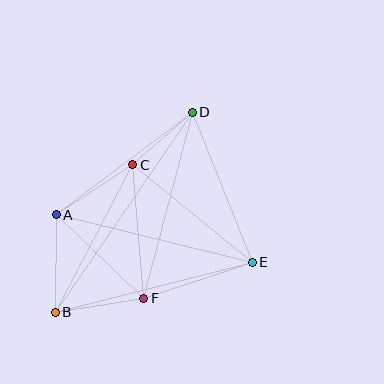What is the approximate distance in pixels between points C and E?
The distance between C and E is approximately 154 pixels.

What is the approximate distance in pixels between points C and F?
The distance between C and F is approximately 134 pixels.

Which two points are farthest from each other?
Points B and D are farthest from each other.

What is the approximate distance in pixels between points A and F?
The distance between A and F is approximately 121 pixels.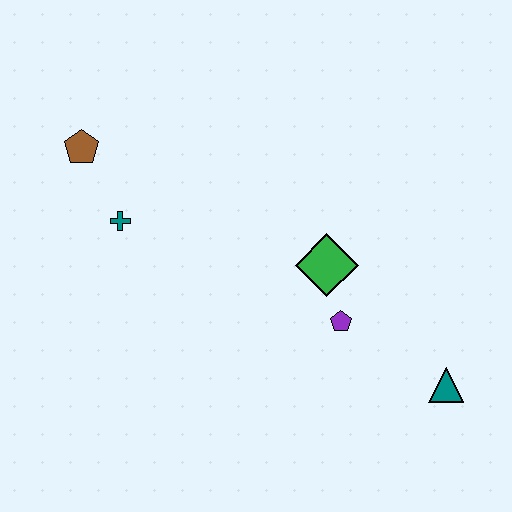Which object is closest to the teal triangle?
The purple pentagon is closest to the teal triangle.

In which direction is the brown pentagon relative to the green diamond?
The brown pentagon is to the left of the green diamond.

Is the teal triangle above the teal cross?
No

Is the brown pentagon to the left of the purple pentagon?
Yes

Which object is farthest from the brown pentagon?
The teal triangle is farthest from the brown pentagon.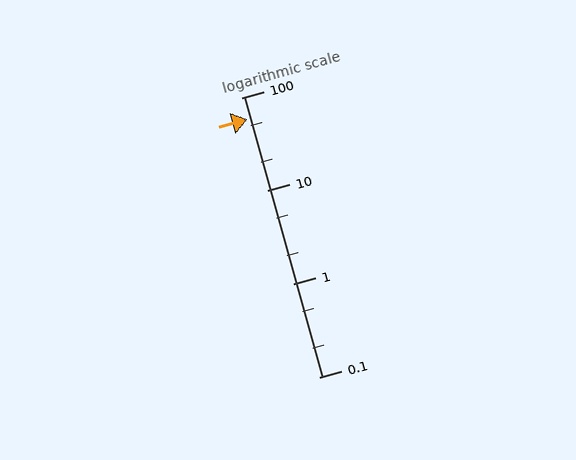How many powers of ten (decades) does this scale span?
The scale spans 3 decades, from 0.1 to 100.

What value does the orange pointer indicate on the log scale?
The pointer indicates approximately 59.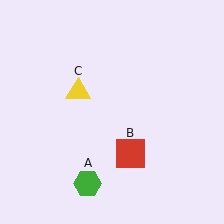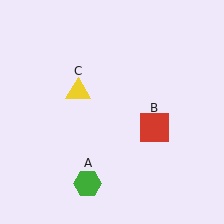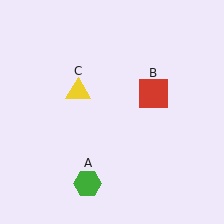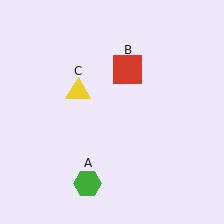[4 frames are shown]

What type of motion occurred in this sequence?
The red square (object B) rotated counterclockwise around the center of the scene.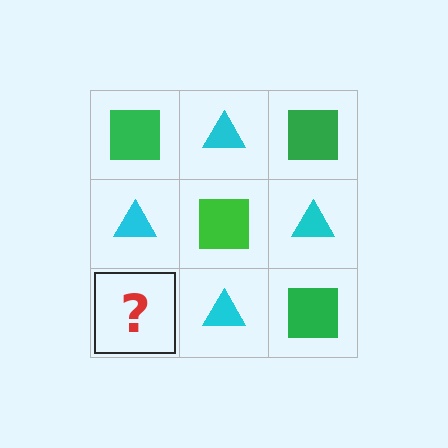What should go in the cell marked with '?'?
The missing cell should contain a green square.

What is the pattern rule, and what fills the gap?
The rule is that it alternates green square and cyan triangle in a checkerboard pattern. The gap should be filled with a green square.